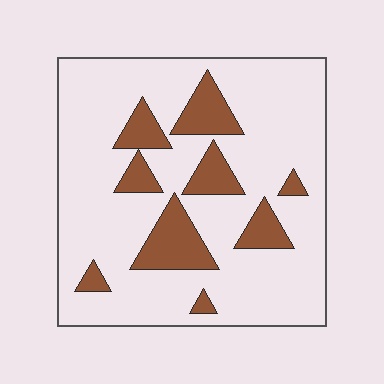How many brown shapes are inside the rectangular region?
9.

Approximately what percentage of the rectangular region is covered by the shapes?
Approximately 20%.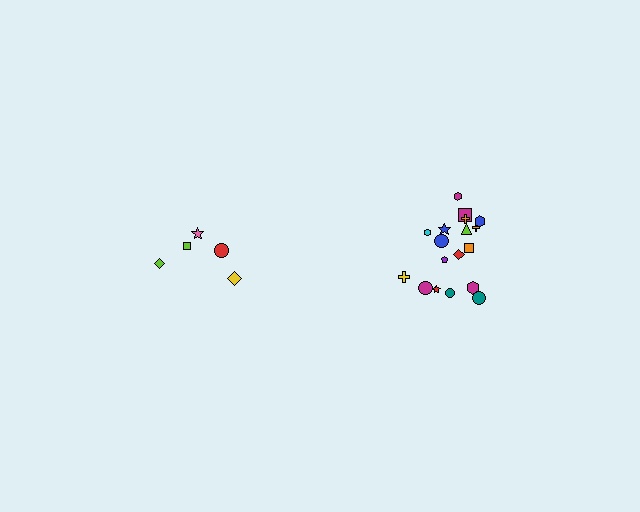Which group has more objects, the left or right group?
The right group.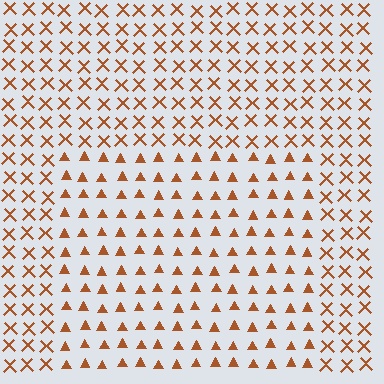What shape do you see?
I see a rectangle.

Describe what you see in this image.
The image is filled with small brown elements arranged in a uniform grid. A rectangle-shaped region contains triangles, while the surrounding area contains X marks. The boundary is defined purely by the change in element shape.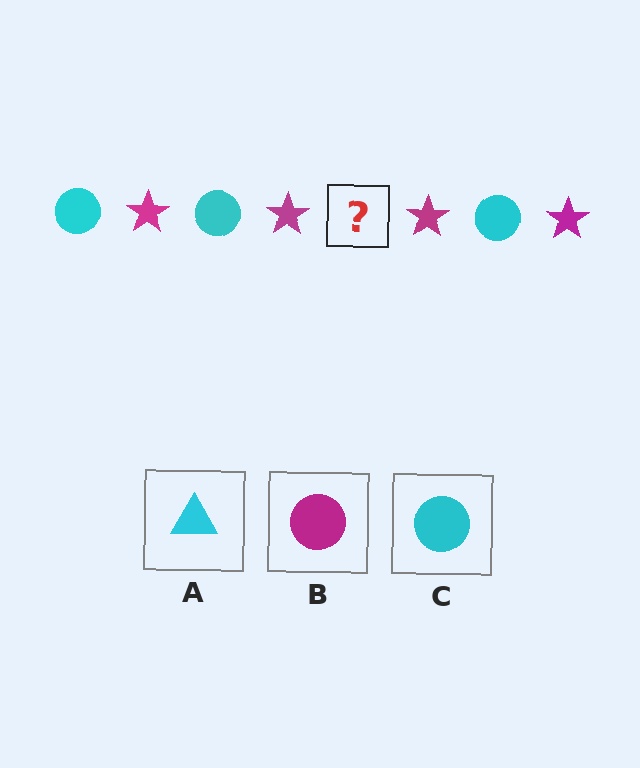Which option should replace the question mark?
Option C.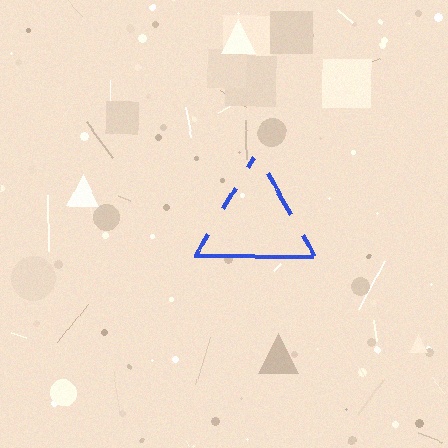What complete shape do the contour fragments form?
The contour fragments form a triangle.